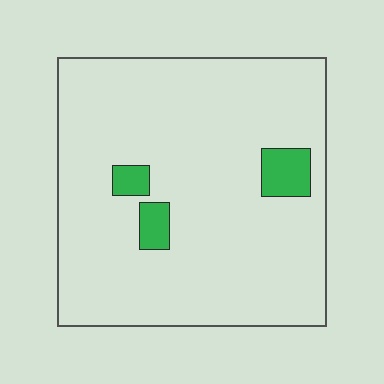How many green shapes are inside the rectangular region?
3.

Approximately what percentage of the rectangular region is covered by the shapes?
Approximately 5%.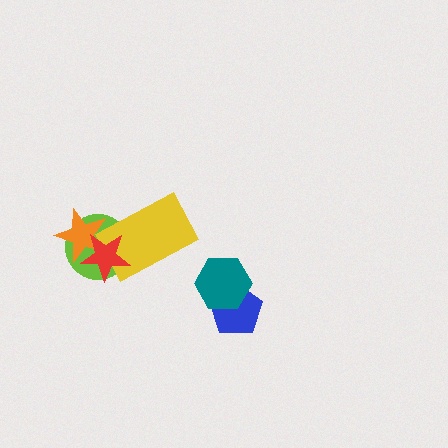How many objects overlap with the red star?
3 objects overlap with the red star.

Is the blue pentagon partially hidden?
Yes, it is partially covered by another shape.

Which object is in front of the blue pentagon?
The teal hexagon is in front of the blue pentagon.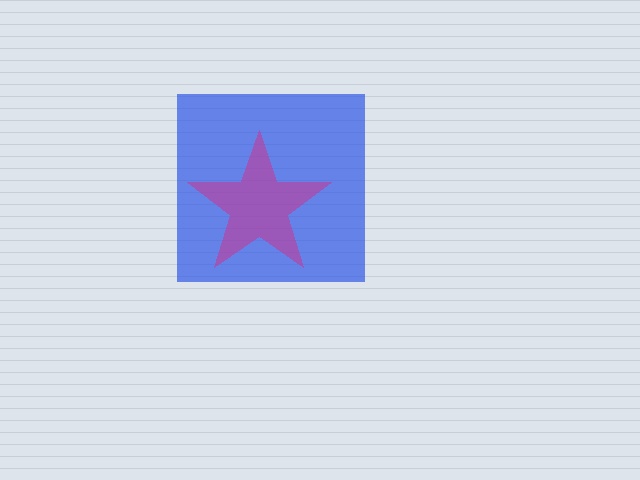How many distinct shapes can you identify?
There are 2 distinct shapes: a blue square, a magenta star.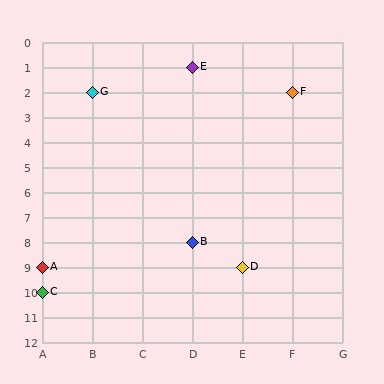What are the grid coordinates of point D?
Point D is at grid coordinates (E, 9).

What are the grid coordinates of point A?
Point A is at grid coordinates (A, 9).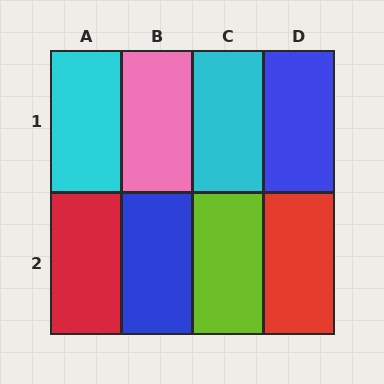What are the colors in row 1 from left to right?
Cyan, pink, cyan, blue.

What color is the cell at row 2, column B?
Blue.